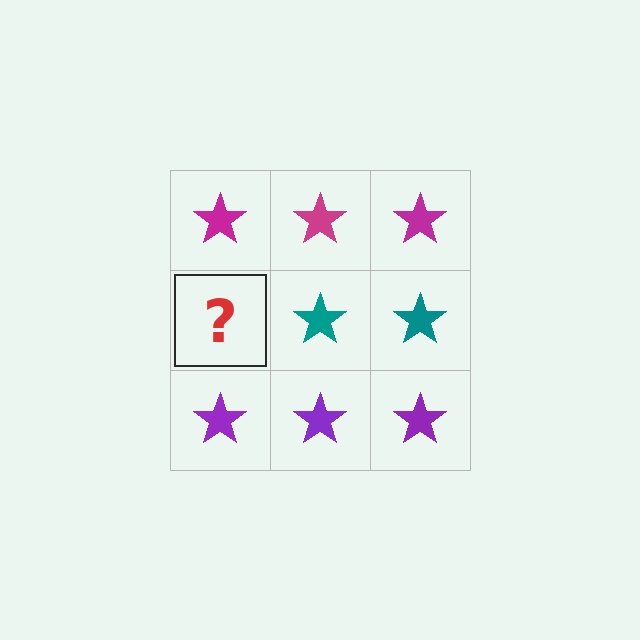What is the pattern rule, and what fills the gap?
The rule is that each row has a consistent color. The gap should be filled with a teal star.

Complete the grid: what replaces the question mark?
The question mark should be replaced with a teal star.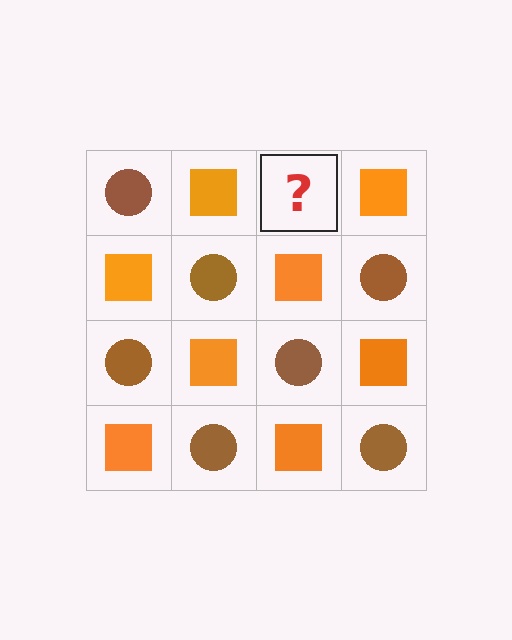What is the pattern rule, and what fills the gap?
The rule is that it alternates brown circle and orange square in a checkerboard pattern. The gap should be filled with a brown circle.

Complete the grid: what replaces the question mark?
The question mark should be replaced with a brown circle.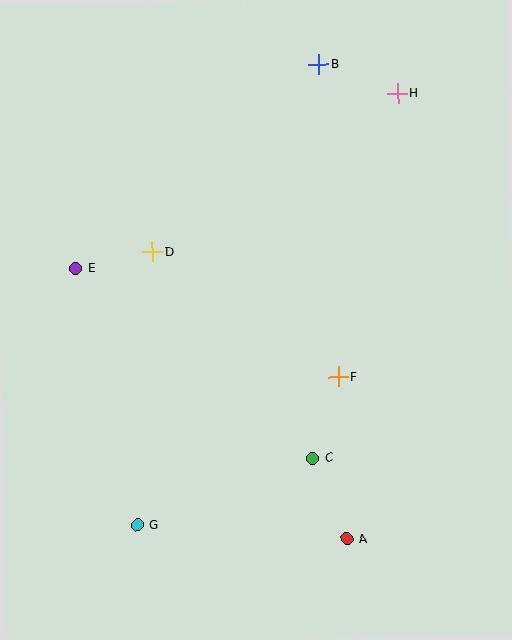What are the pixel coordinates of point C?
Point C is at (313, 458).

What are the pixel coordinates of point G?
Point G is at (137, 525).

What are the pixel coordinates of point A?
Point A is at (347, 539).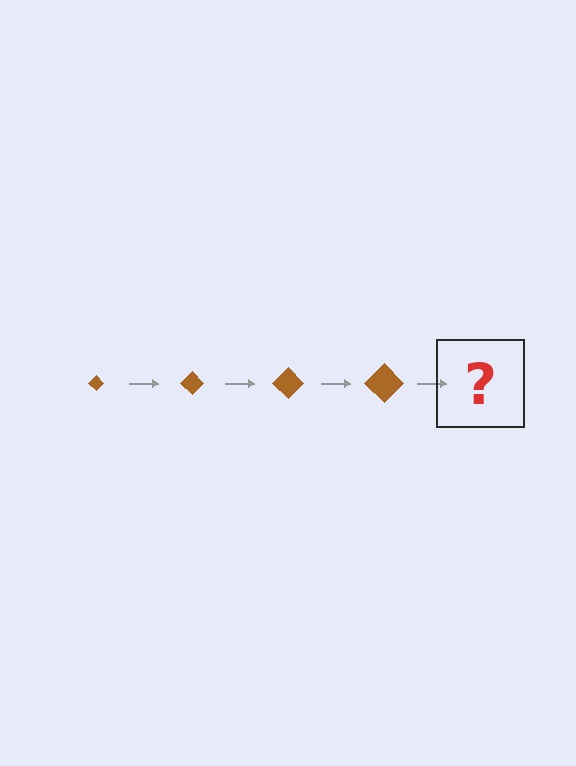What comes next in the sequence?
The next element should be a brown diamond, larger than the previous one.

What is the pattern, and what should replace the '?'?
The pattern is that the diamond gets progressively larger each step. The '?' should be a brown diamond, larger than the previous one.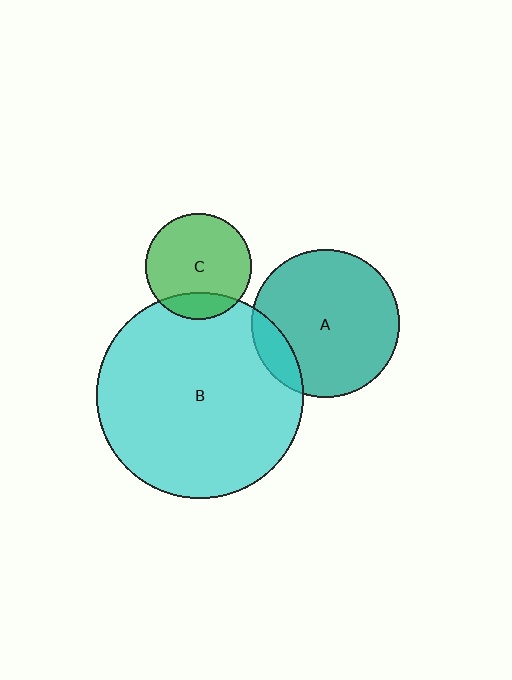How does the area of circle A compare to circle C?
Approximately 1.9 times.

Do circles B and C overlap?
Yes.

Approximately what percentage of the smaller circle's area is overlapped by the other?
Approximately 15%.